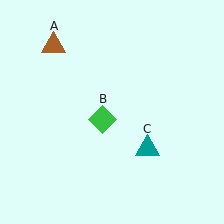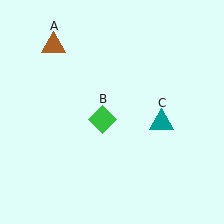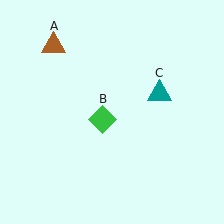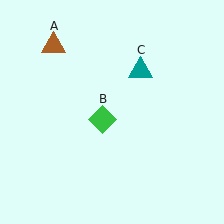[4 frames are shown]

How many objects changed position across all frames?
1 object changed position: teal triangle (object C).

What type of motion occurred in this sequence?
The teal triangle (object C) rotated counterclockwise around the center of the scene.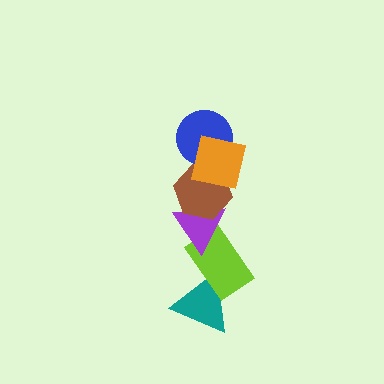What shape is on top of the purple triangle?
The brown hexagon is on top of the purple triangle.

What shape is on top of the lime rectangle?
The purple triangle is on top of the lime rectangle.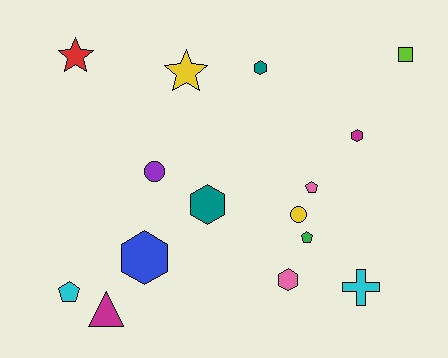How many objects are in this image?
There are 15 objects.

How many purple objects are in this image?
There is 1 purple object.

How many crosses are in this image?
There is 1 cross.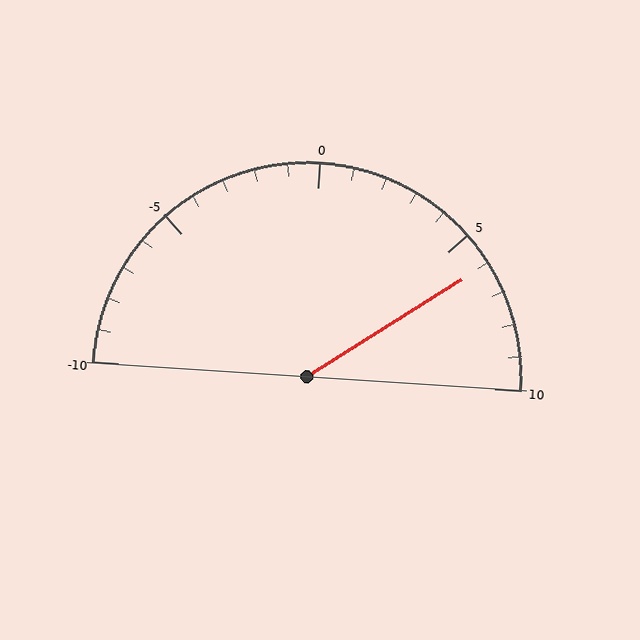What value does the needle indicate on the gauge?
The needle indicates approximately 6.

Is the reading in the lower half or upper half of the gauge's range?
The reading is in the upper half of the range (-10 to 10).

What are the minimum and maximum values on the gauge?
The gauge ranges from -10 to 10.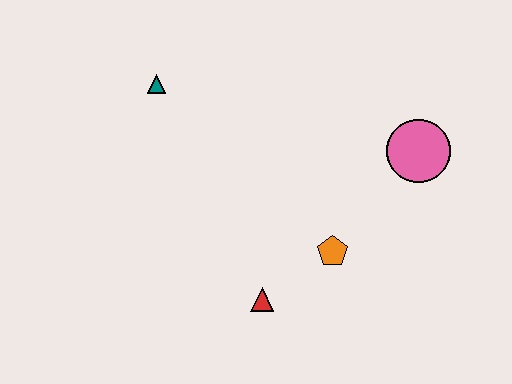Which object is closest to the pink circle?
The orange pentagon is closest to the pink circle.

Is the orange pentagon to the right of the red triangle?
Yes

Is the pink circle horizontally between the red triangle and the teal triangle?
No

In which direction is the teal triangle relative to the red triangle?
The teal triangle is above the red triangle.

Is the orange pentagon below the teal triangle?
Yes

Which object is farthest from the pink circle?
The teal triangle is farthest from the pink circle.